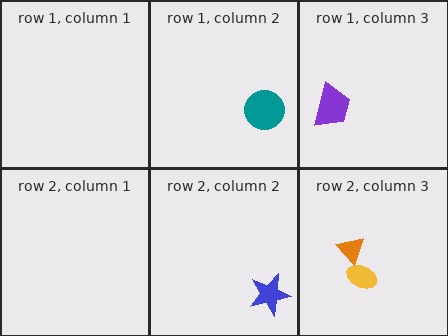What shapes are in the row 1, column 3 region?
The purple trapezoid.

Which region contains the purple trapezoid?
The row 1, column 3 region.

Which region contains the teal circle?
The row 1, column 2 region.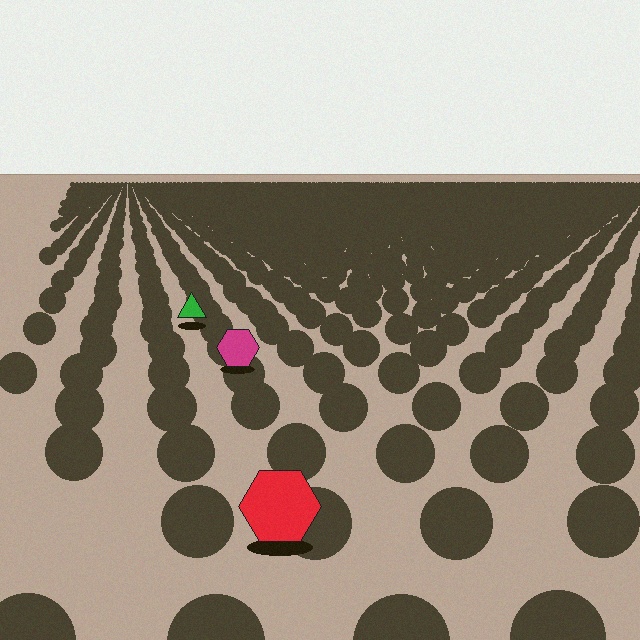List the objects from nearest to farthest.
From nearest to farthest: the red hexagon, the magenta hexagon, the green triangle.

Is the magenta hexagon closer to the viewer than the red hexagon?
No. The red hexagon is closer — you can tell from the texture gradient: the ground texture is coarser near it.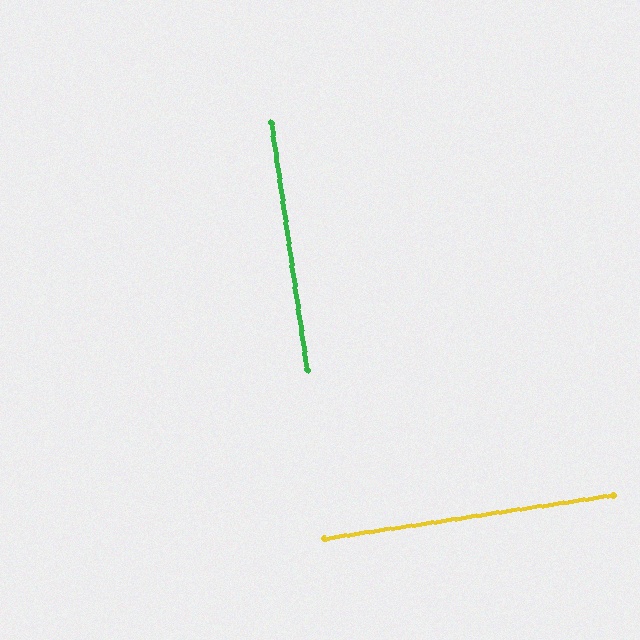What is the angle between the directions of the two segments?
Approximately 90 degrees.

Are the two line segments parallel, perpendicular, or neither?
Perpendicular — they meet at approximately 90°.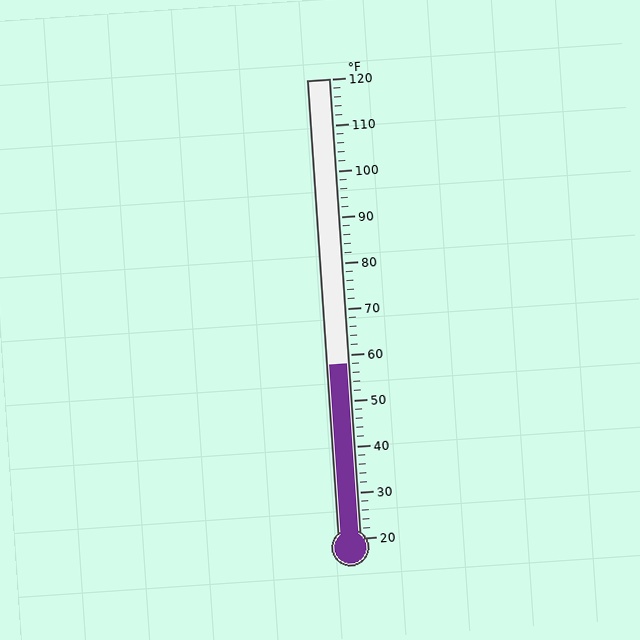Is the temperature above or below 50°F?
The temperature is above 50°F.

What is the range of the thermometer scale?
The thermometer scale ranges from 20°F to 120°F.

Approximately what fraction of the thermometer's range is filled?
The thermometer is filled to approximately 40% of its range.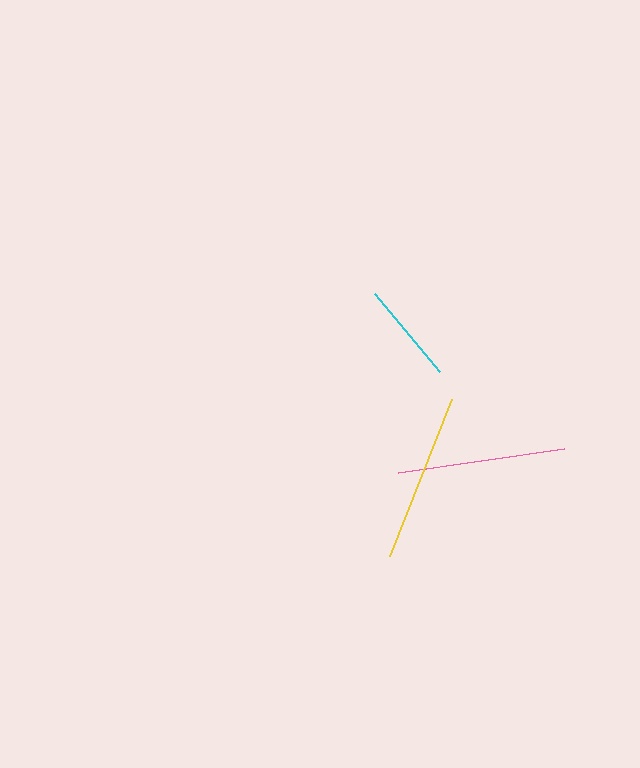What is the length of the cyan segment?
The cyan segment is approximately 101 pixels long.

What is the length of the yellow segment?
The yellow segment is approximately 169 pixels long.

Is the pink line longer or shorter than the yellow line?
The yellow line is longer than the pink line.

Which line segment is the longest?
The yellow line is the longest at approximately 169 pixels.